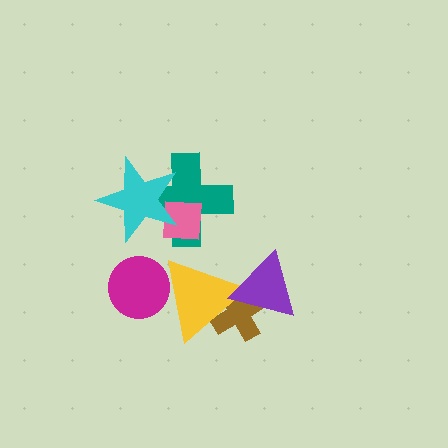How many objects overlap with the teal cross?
2 objects overlap with the teal cross.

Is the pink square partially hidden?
Yes, it is partially covered by another shape.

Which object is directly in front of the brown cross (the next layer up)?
The yellow triangle is directly in front of the brown cross.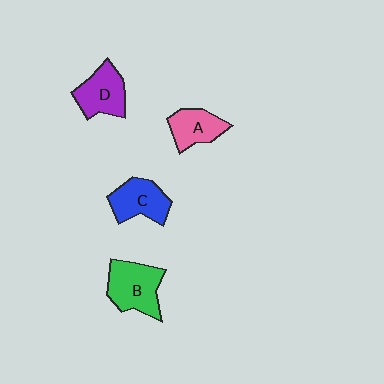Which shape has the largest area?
Shape B (green).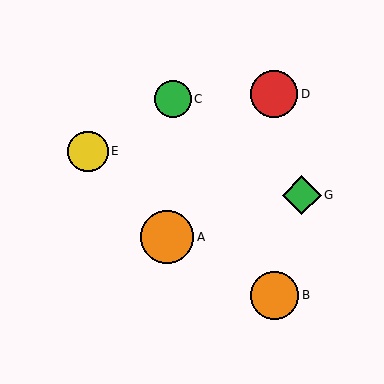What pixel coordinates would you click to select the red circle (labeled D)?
Click at (274, 94) to select the red circle D.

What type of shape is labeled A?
Shape A is an orange circle.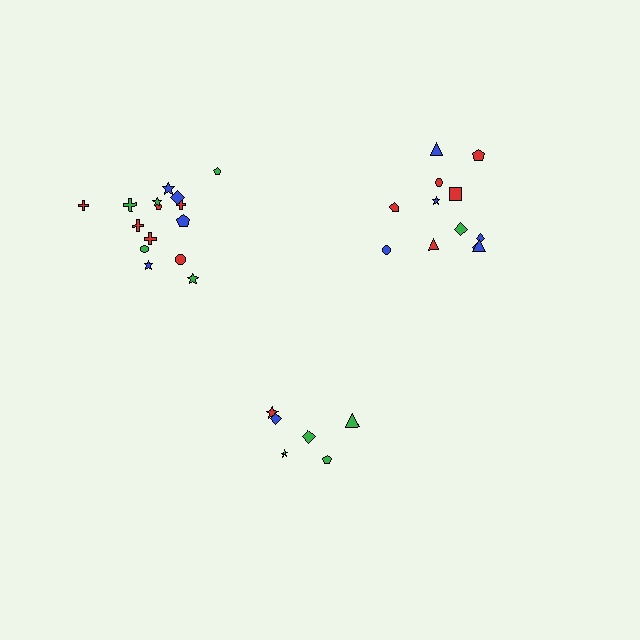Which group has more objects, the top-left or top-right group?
The top-left group.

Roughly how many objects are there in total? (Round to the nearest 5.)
Roughly 35 objects in total.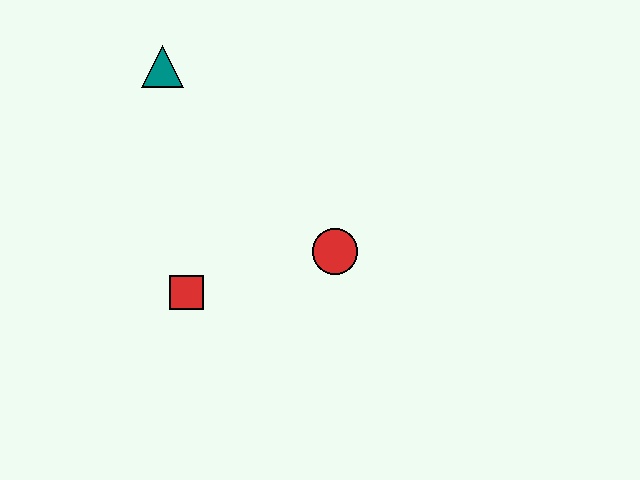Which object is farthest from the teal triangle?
The red circle is farthest from the teal triangle.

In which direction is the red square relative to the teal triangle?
The red square is below the teal triangle.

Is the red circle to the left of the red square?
No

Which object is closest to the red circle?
The red square is closest to the red circle.